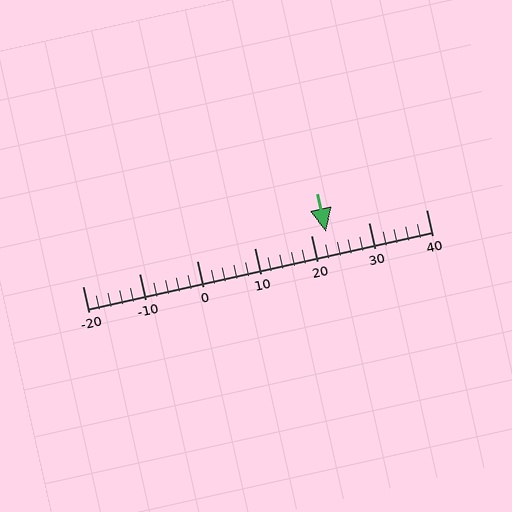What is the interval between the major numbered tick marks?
The major tick marks are spaced 10 units apart.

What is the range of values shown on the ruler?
The ruler shows values from -20 to 40.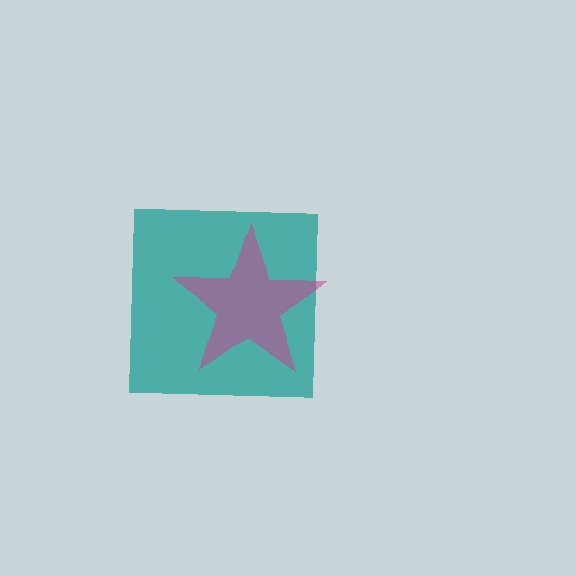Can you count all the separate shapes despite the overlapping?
Yes, there are 2 separate shapes.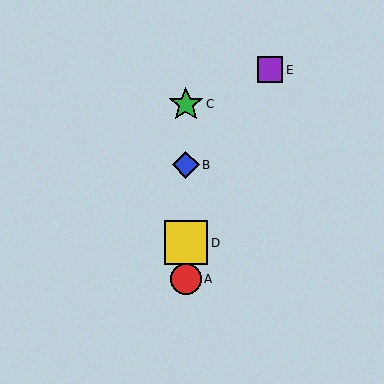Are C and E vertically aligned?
No, C is at x≈186 and E is at x≈270.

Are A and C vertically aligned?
Yes, both are at x≈186.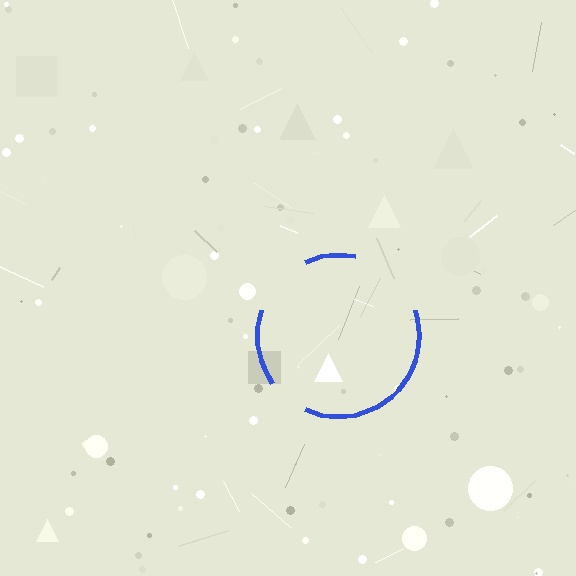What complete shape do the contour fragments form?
The contour fragments form a circle.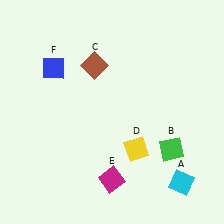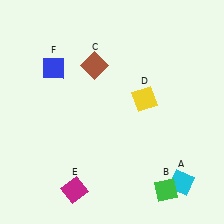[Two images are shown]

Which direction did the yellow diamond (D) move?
The yellow diamond (D) moved up.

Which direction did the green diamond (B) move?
The green diamond (B) moved down.